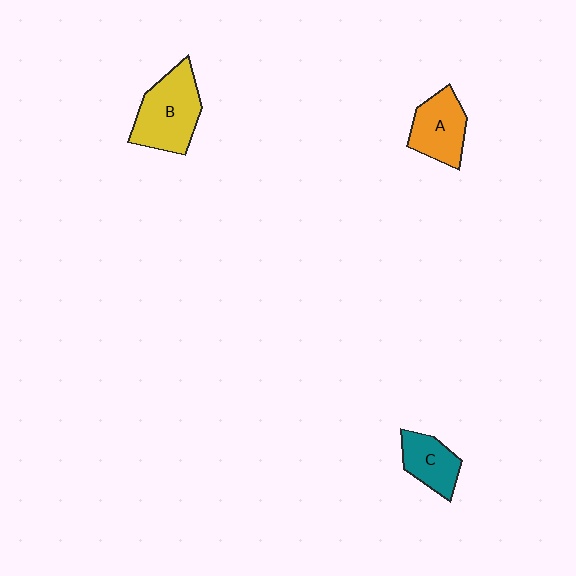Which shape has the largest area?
Shape B (yellow).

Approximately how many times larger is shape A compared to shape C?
Approximately 1.2 times.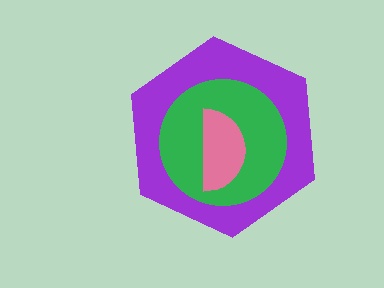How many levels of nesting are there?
3.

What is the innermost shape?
The pink semicircle.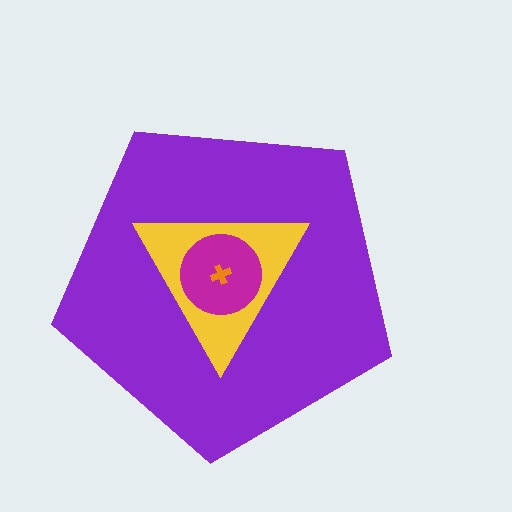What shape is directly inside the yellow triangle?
The magenta circle.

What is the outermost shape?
The purple pentagon.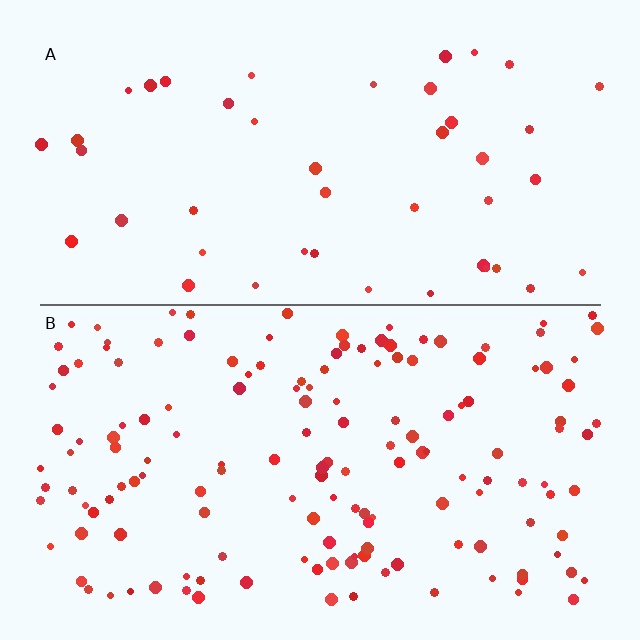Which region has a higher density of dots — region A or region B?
B (the bottom).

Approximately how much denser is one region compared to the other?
Approximately 3.3× — region B over region A.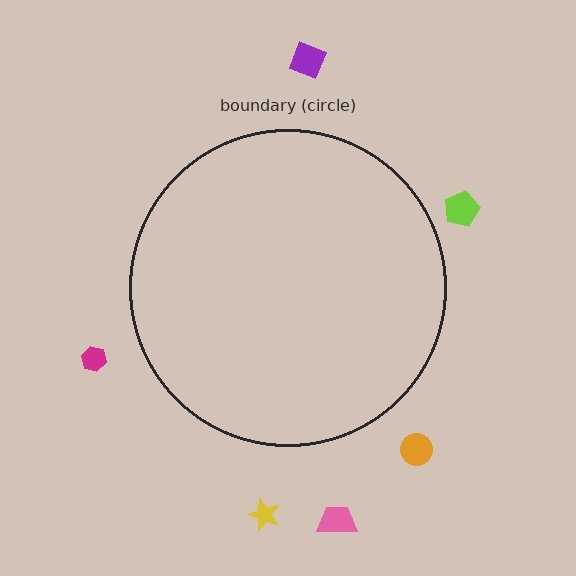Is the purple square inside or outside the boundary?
Outside.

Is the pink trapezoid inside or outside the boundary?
Outside.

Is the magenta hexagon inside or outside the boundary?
Outside.